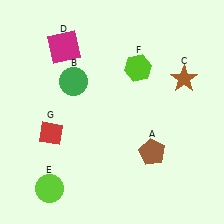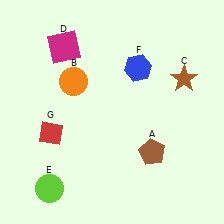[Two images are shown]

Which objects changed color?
B changed from green to orange. F changed from lime to blue.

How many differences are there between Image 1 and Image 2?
There are 2 differences between the two images.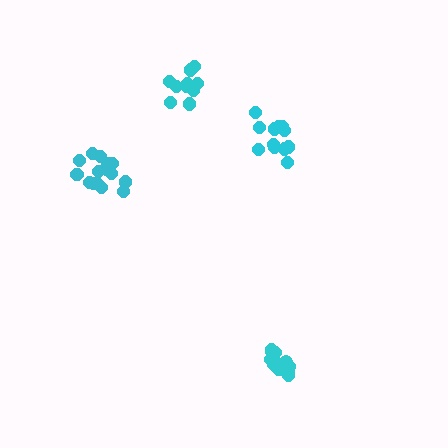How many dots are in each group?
Group 1: 12 dots, Group 2: 13 dots, Group 3: 15 dots, Group 4: 10 dots (50 total).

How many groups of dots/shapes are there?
There are 4 groups.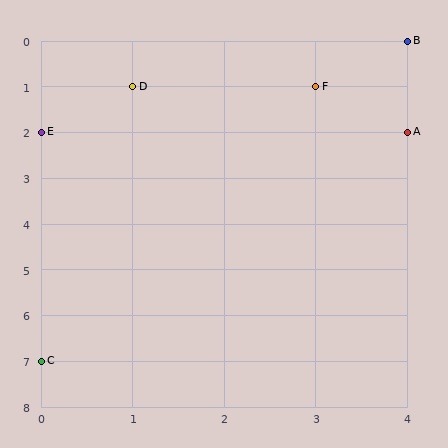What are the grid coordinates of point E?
Point E is at grid coordinates (0, 2).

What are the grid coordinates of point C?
Point C is at grid coordinates (0, 7).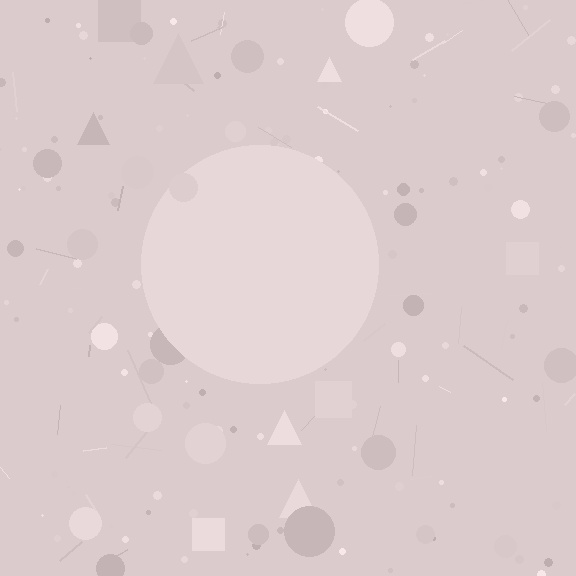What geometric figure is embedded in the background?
A circle is embedded in the background.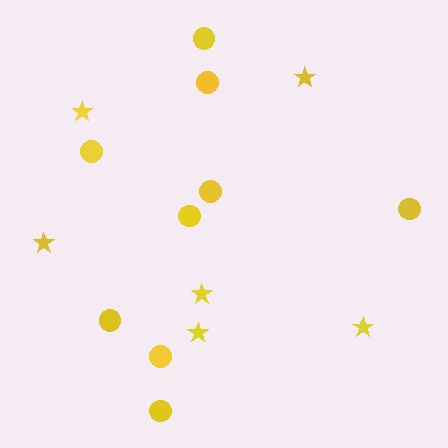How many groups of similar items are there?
There are 2 groups: one group of stars (6) and one group of circles (9).